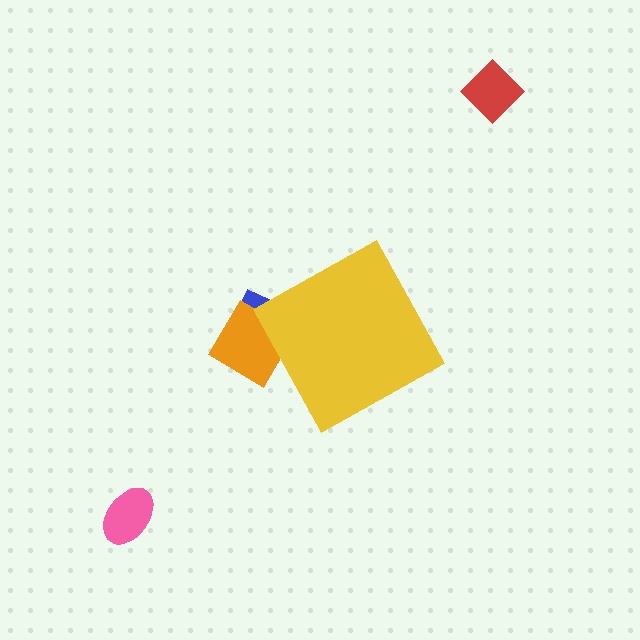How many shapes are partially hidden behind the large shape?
2 shapes are partially hidden.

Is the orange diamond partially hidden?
Yes, the orange diamond is partially hidden behind the yellow diamond.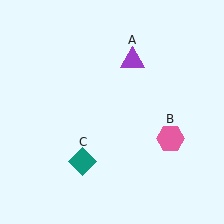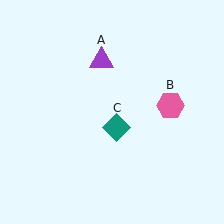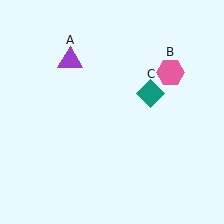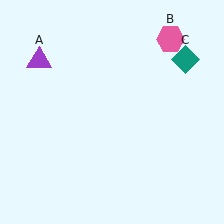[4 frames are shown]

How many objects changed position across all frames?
3 objects changed position: purple triangle (object A), pink hexagon (object B), teal diamond (object C).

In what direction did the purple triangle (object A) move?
The purple triangle (object A) moved left.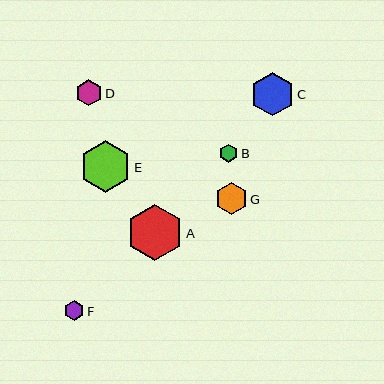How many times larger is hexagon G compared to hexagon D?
Hexagon G is approximately 1.2 times the size of hexagon D.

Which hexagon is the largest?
Hexagon A is the largest with a size of approximately 57 pixels.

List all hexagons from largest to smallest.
From largest to smallest: A, E, C, G, D, F, B.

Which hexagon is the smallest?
Hexagon B is the smallest with a size of approximately 18 pixels.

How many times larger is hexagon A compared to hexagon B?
Hexagon A is approximately 3.1 times the size of hexagon B.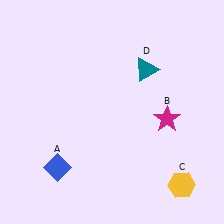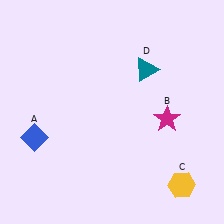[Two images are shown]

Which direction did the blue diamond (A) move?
The blue diamond (A) moved up.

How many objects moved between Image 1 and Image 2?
1 object moved between the two images.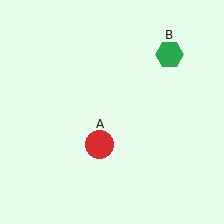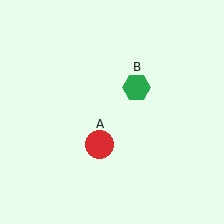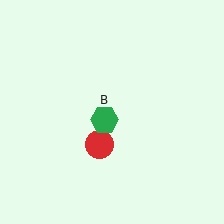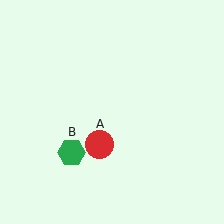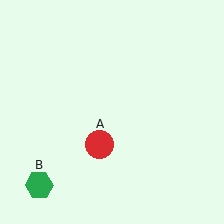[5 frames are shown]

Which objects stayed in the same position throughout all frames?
Red circle (object A) remained stationary.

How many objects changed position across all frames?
1 object changed position: green hexagon (object B).